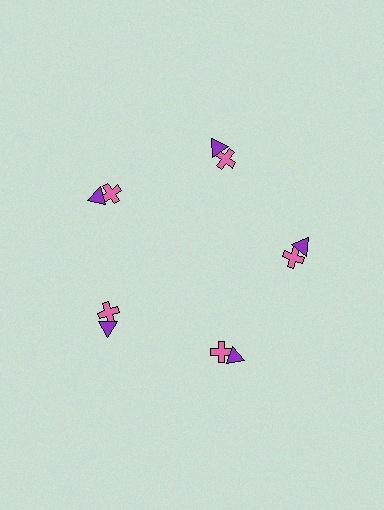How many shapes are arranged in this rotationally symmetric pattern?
There are 10 shapes, arranged in 5 groups of 2.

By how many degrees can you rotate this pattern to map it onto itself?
The pattern maps onto itself every 72 degrees of rotation.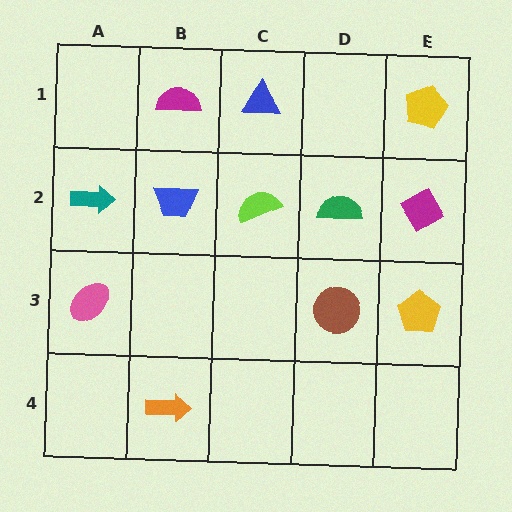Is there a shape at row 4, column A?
No, that cell is empty.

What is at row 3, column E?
A yellow pentagon.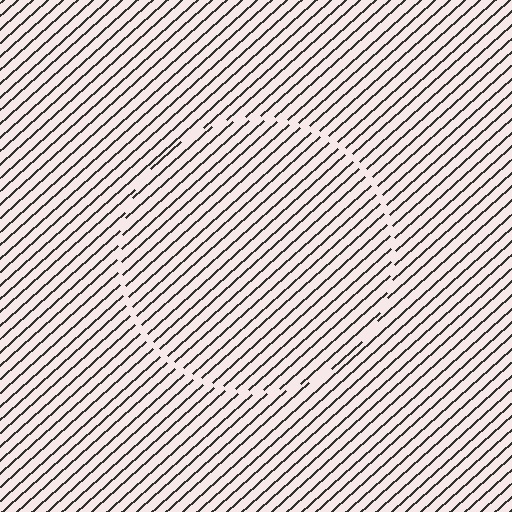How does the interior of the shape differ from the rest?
The interior of the shape contains the same grating, shifted by half a period — the contour is defined by the phase discontinuity where line-ends from the inner and outer gratings abut.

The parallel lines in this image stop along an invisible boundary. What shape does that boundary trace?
An illusory circle. The interior of the shape contains the same grating, shifted by half a period — the contour is defined by the phase discontinuity where line-ends from the inner and outer gratings abut.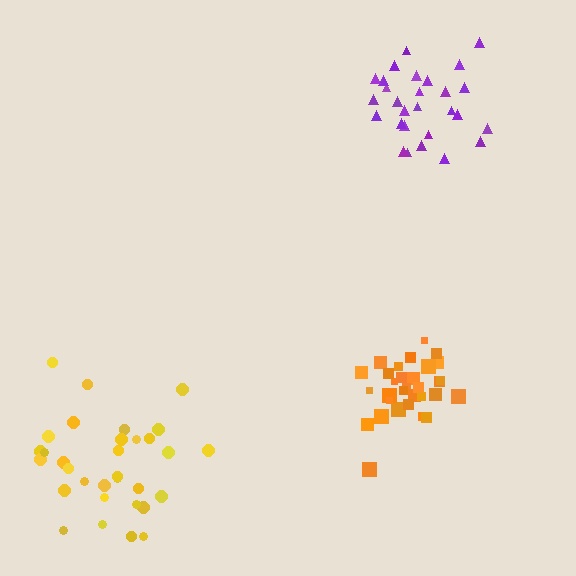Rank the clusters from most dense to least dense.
orange, purple, yellow.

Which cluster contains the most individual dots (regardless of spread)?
Yellow (33).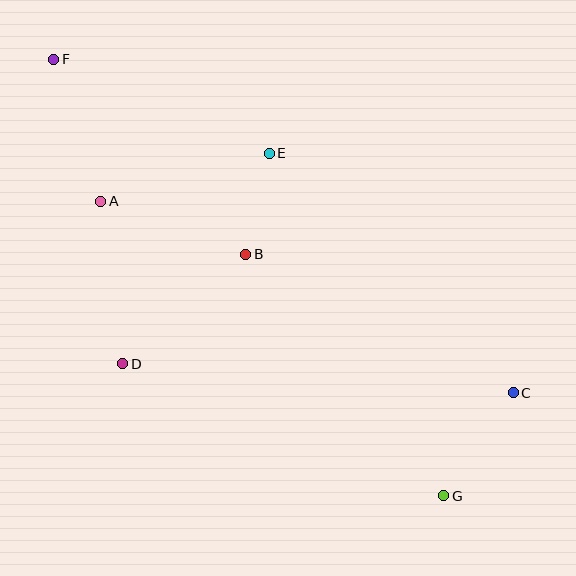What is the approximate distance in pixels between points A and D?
The distance between A and D is approximately 164 pixels.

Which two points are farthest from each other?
Points F and G are farthest from each other.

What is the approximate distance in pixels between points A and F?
The distance between A and F is approximately 150 pixels.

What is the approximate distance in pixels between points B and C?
The distance between B and C is approximately 301 pixels.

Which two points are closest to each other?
Points B and E are closest to each other.